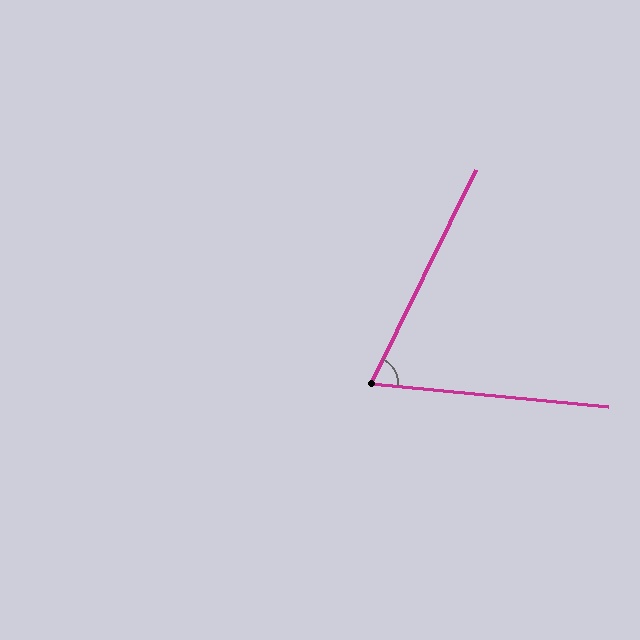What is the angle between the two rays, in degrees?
Approximately 70 degrees.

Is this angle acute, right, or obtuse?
It is acute.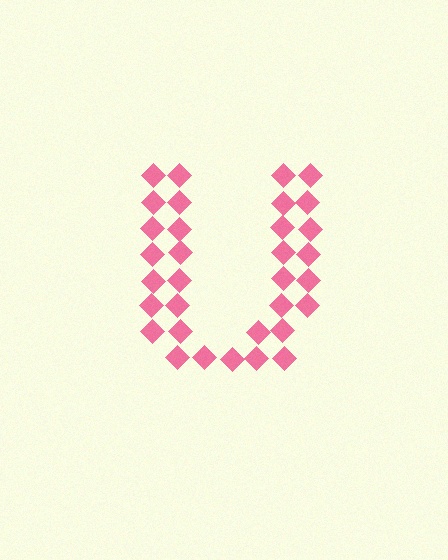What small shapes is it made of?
It is made of small diamonds.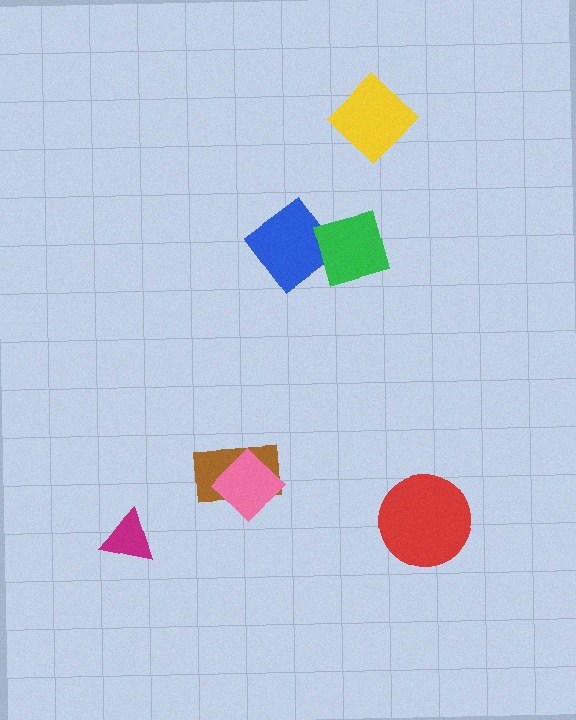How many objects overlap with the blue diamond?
1 object overlaps with the blue diamond.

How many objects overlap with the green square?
1 object overlaps with the green square.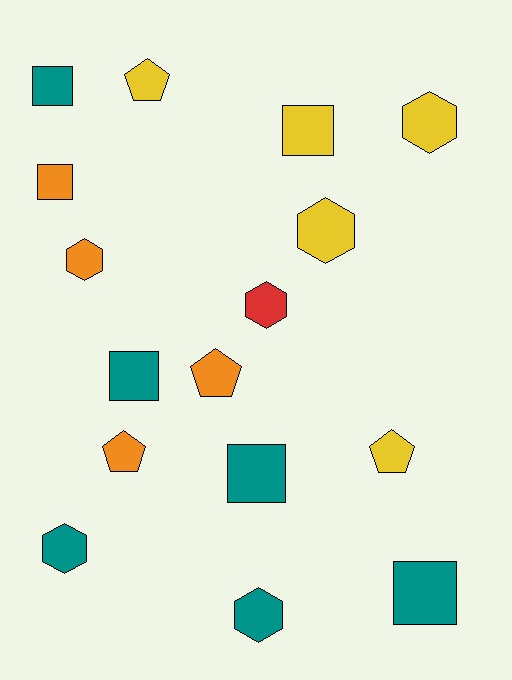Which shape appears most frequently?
Hexagon, with 6 objects.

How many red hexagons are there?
There is 1 red hexagon.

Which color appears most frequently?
Teal, with 6 objects.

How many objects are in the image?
There are 16 objects.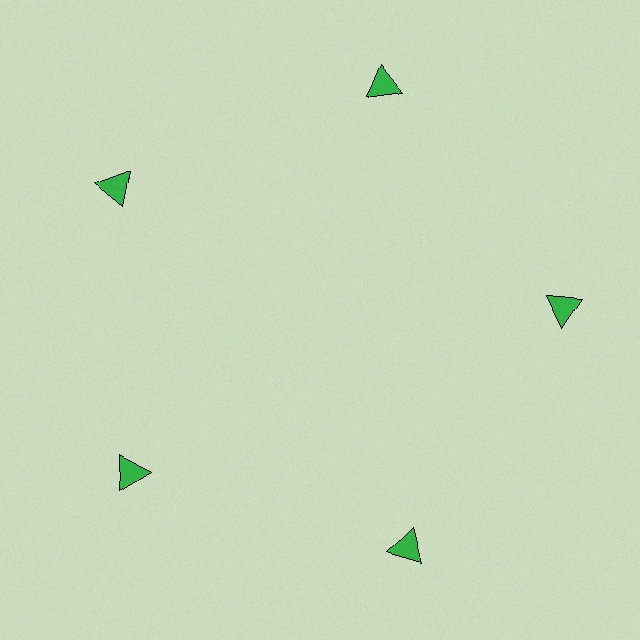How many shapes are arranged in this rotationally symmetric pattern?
There are 5 shapes, arranged in 5 groups of 1.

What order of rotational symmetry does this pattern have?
This pattern has 5-fold rotational symmetry.